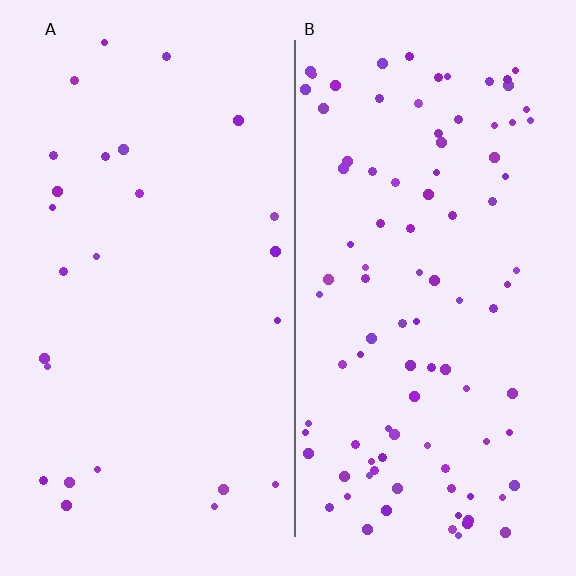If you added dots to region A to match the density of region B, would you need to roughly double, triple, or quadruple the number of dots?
Approximately quadruple.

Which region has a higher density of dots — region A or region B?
B (the right).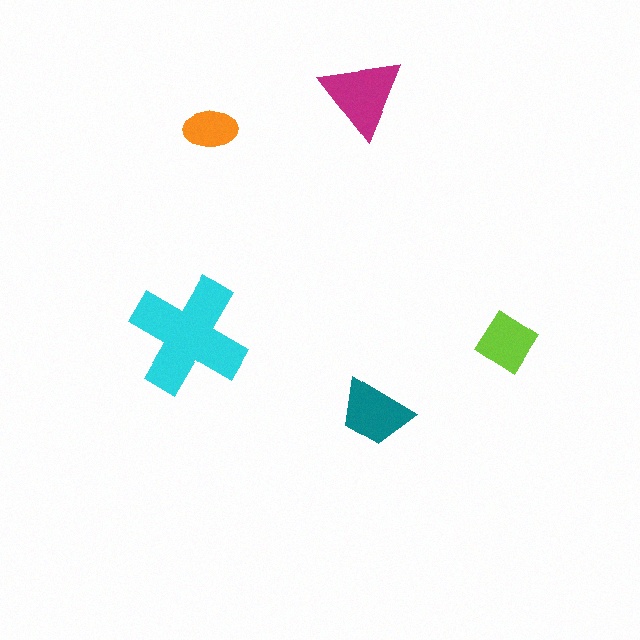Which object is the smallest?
The orange ellipse.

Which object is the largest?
The cyan cross.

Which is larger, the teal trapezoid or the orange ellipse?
The teal trapezoid.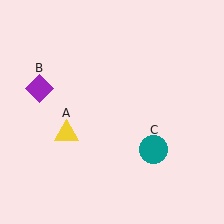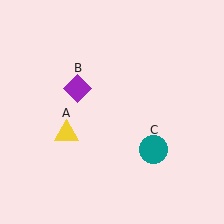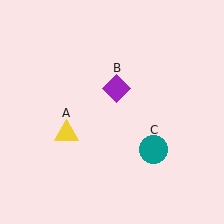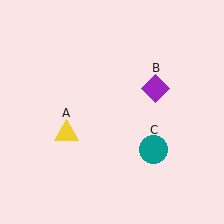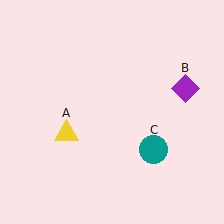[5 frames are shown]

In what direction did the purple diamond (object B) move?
The purple diamond (object B) moved right.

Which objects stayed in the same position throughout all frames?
Yellow triangle (object A) and teal circle (object C) remained stationary.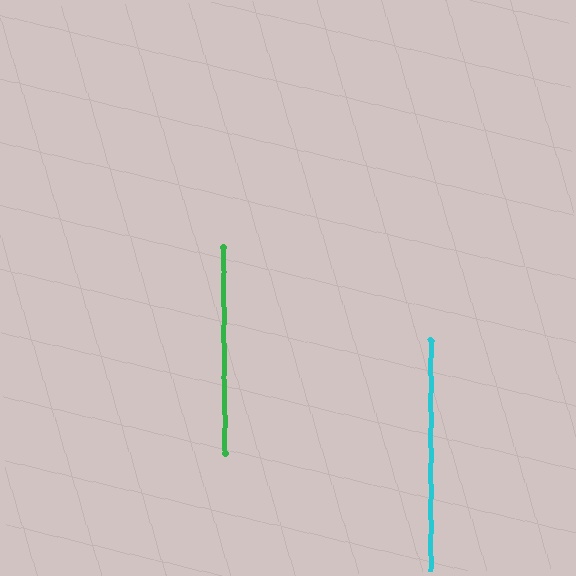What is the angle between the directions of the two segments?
Approximately 1 degree.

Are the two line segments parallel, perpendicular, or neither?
Parallel — their directions differ by only 0.6°.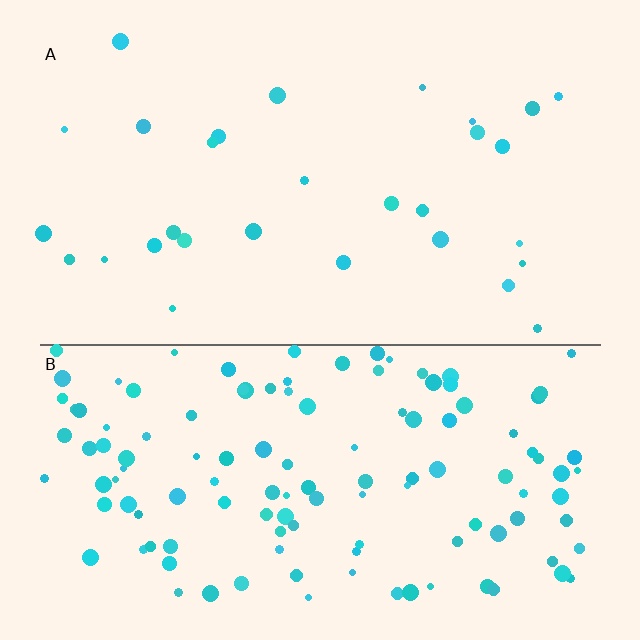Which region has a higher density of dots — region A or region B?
B (the bottom).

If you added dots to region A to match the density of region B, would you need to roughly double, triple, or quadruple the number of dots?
Approximately quadruple.